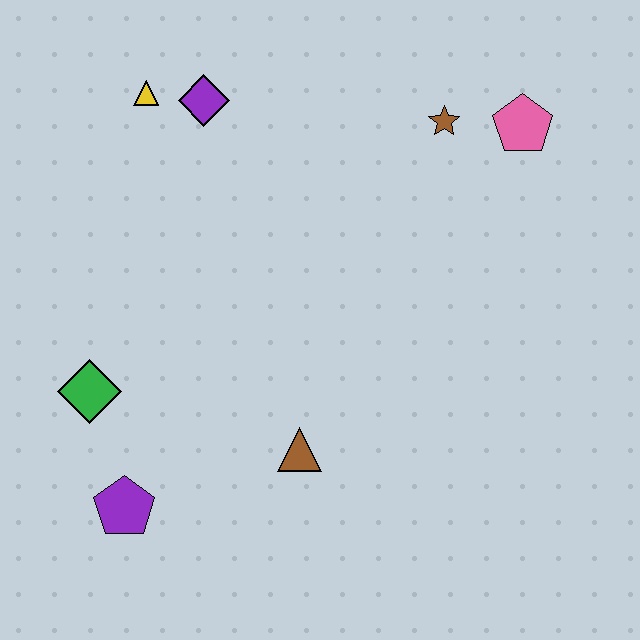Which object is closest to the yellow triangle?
The purple diamond is closest to the yellow triangle.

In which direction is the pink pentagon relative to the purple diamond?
The pink pentagon is to the right of the purple diamond.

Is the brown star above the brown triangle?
Yes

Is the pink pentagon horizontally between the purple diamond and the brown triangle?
No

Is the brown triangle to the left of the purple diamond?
No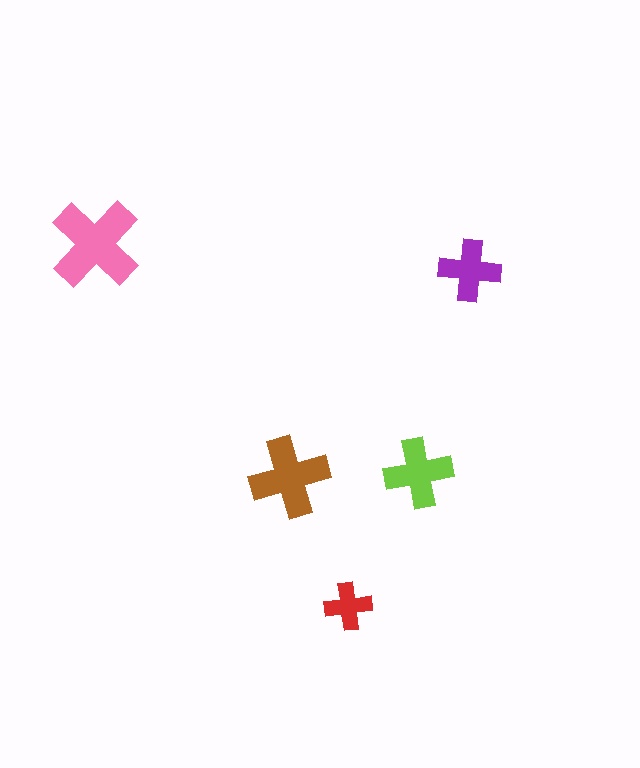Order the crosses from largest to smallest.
the pink one, the brown one, the lime one, the purple one, the red one.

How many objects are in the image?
There are 5 objects in the image.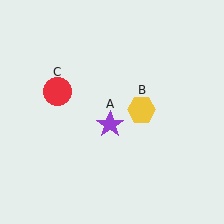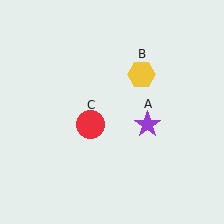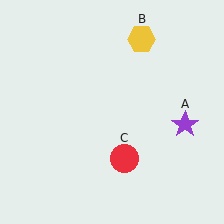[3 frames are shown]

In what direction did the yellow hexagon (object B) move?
The yellow hexagon (object B) moved up.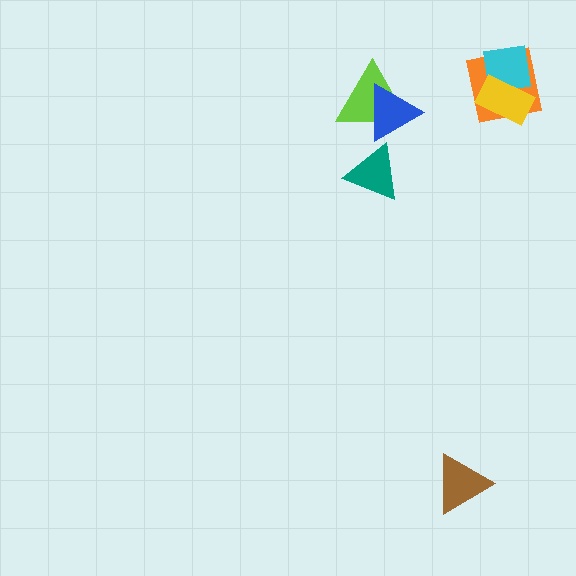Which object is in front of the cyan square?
The yellow rectangle is in front of the cyan square.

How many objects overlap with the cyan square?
2 objects overlap with the cyan square.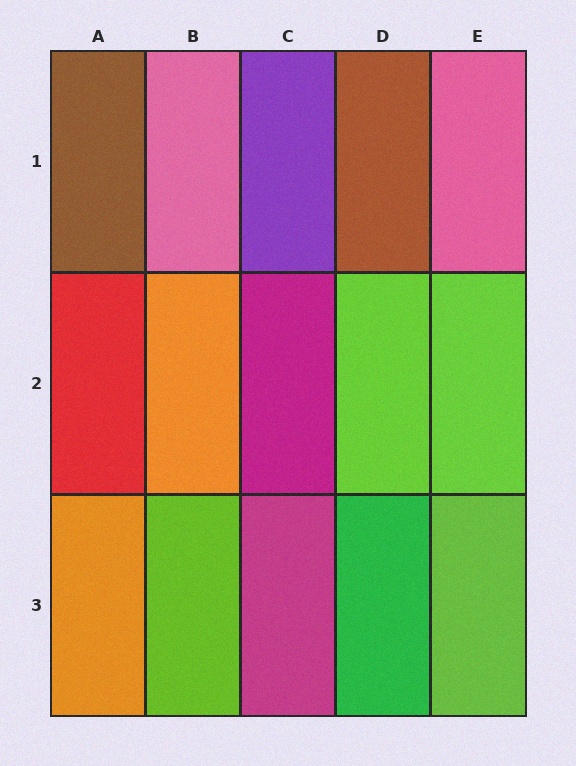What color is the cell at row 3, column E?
Lime.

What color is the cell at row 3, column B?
Lime.